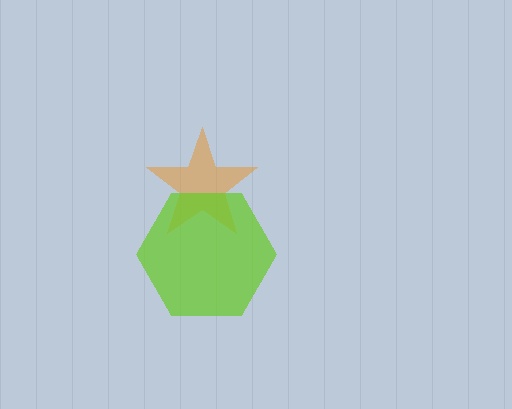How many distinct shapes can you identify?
There are 2 distinct shapes: an orange star, a lime hexagon.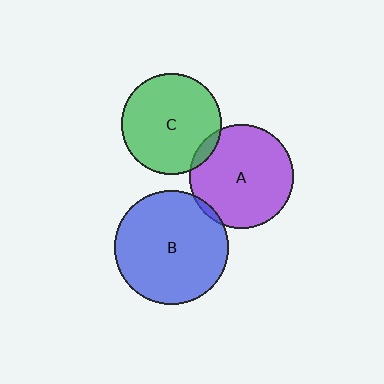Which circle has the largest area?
Circle B (blue).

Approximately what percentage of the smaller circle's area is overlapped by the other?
Approximately 5%.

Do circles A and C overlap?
Yes.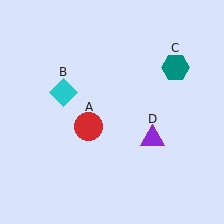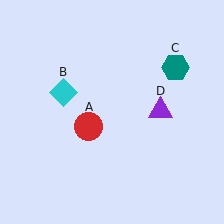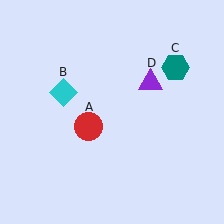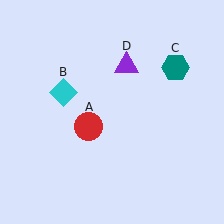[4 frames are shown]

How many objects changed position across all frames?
1 object changed position: purple triangle (object D).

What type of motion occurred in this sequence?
The purple triangle (object D) rotated counterclockwise around the center of the scene.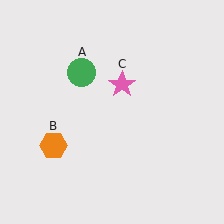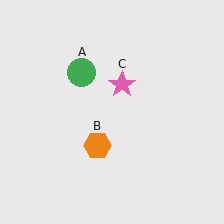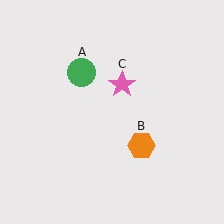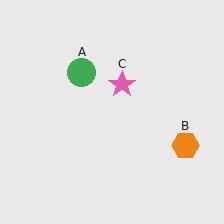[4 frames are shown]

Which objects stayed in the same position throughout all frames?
Green circle (object A) and pink star (object C) remained stationary.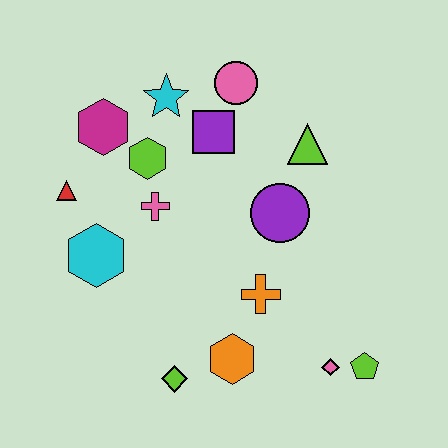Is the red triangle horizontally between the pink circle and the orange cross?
No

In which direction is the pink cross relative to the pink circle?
The pink cross is below the pink circle.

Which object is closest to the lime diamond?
The orange hexagon is closest to the lime diamond.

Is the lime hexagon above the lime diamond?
Yes